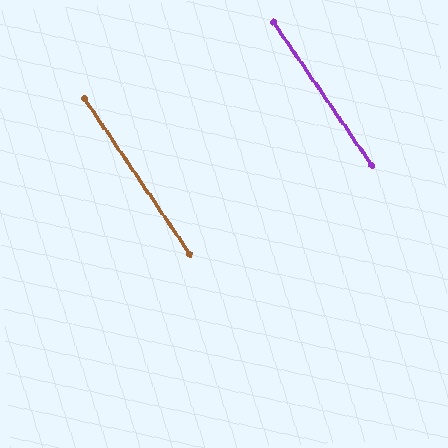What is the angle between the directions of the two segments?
Approximately 0 degrees.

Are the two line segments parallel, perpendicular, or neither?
Parallel — their directions differ by only 0.3°.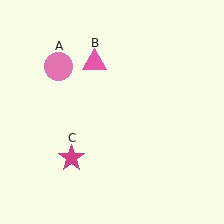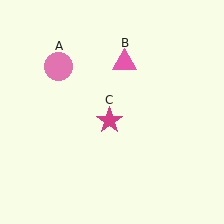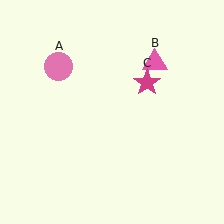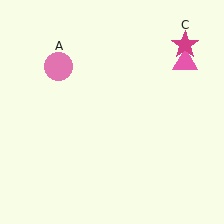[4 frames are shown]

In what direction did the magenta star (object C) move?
The magenta star (object C) moved up and to the right.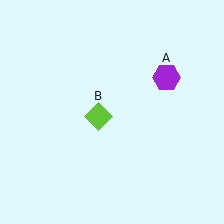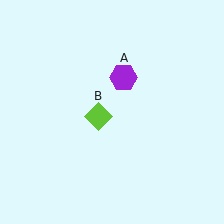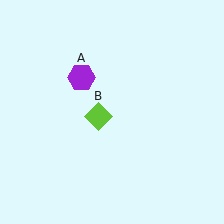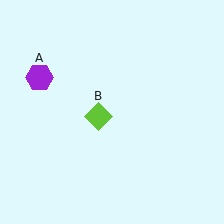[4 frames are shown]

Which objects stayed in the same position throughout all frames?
Lime diamond (object B) remained stationary.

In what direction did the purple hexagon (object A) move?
The purple hexagon (object A) moved left.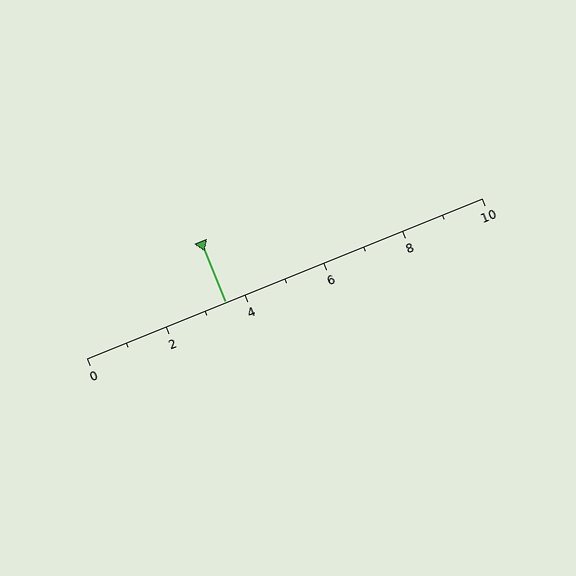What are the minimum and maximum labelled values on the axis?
The axis runs from 0 to 10.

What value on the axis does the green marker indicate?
The marker indicates approximately 3.5.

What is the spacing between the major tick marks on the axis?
The major ticks are spaced 2 apart.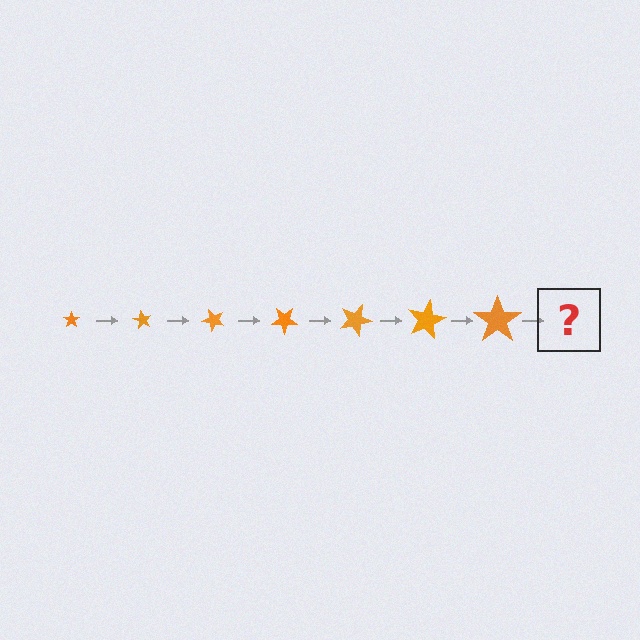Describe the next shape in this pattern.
It should be a star, larger than the previous one and rotated 420 degrees from the start.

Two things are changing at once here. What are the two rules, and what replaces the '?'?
The two rules are that the star grows larger each step and it rotates 60 degrees each step. The '?' should be a star, larger than the previous one and rotated 420 degrees from the start.